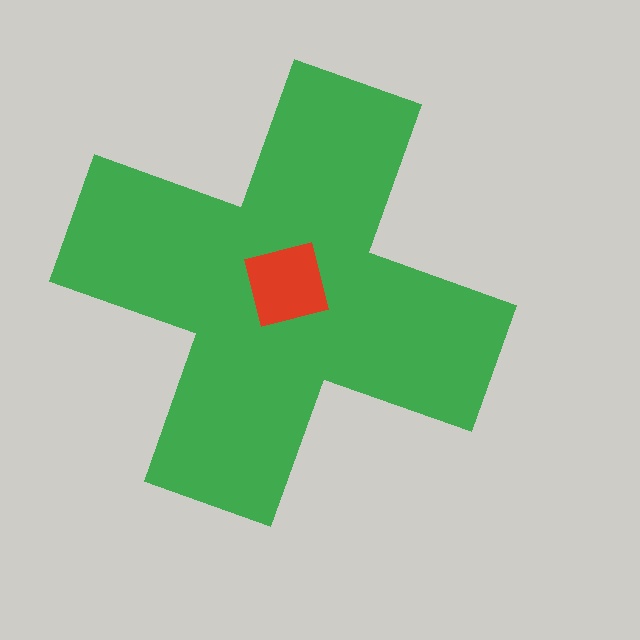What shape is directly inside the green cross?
The red square.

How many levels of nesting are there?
2.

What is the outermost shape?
The green cross.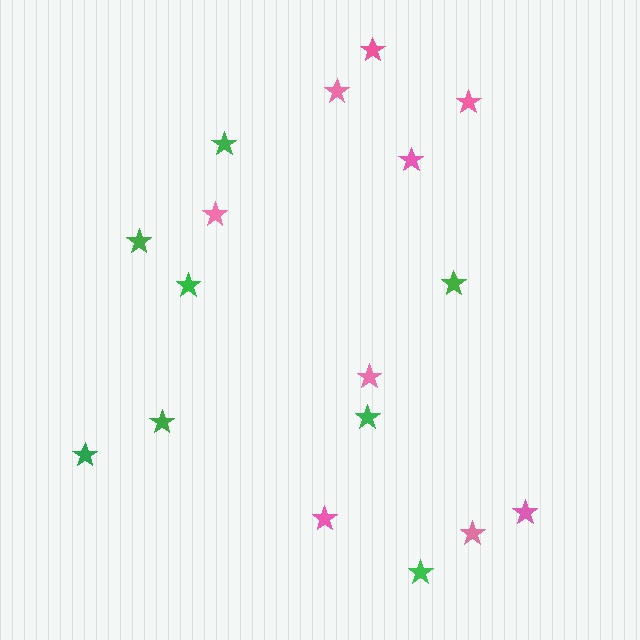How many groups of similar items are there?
There are 2 groups: one group of pink stars (9) and one group of green stars (8).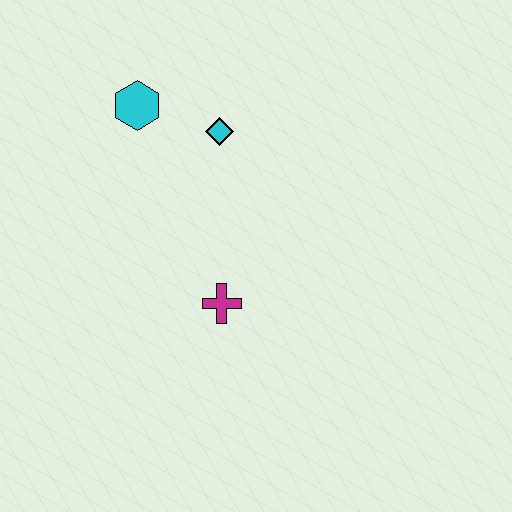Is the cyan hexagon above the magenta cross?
Yes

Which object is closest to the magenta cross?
The cyan diamond is closest to the magenta cross.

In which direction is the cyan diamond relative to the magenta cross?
The cyan diamond is above the magenta cross.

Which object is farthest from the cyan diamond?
The magenta cross is farthest from the cyan diamond.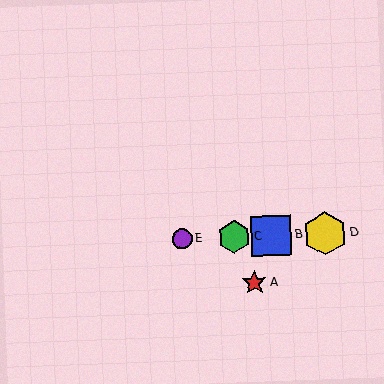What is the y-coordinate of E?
Object E is at y≈239.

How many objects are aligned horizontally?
4 objects (B, C, D, E) are aligned horizontally.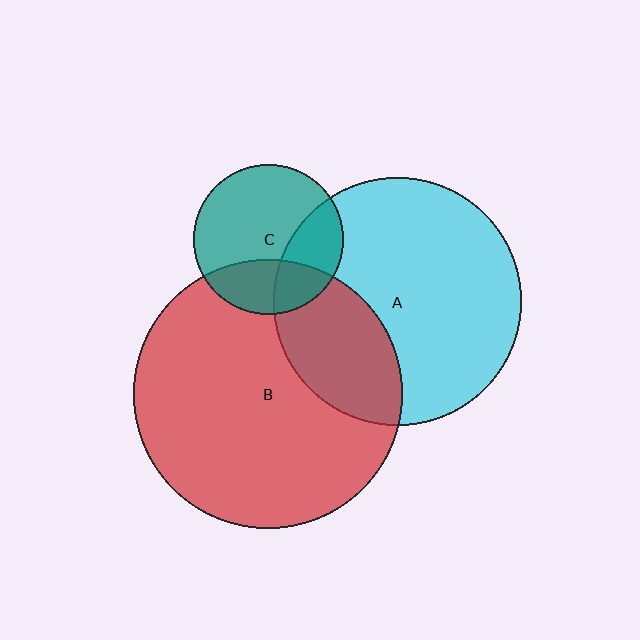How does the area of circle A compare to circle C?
Approximately 2.8 times.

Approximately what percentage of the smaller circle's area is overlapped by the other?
Approximately 30%.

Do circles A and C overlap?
Yes.